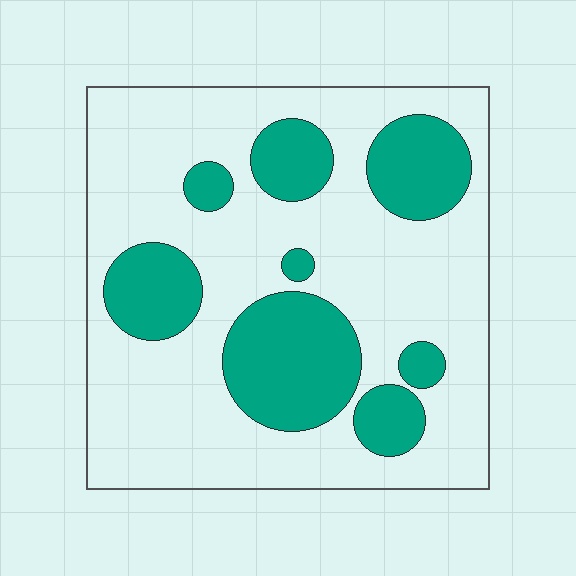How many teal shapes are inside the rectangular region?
8.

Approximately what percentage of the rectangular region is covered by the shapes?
Approximately 30%.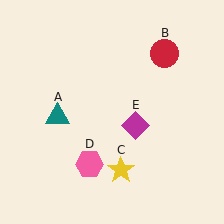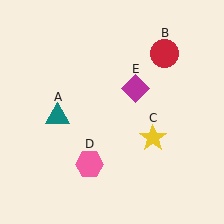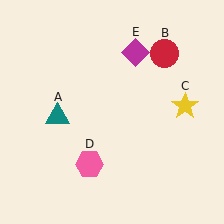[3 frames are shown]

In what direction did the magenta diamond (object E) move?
The magenta diamond (object E) moved up.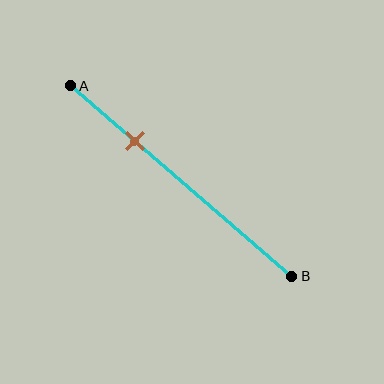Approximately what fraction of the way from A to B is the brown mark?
The brown mark is approximately 30% of the way from A to B.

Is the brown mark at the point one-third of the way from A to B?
No, the mark is at about 30% from A, not at the 33% one-third point.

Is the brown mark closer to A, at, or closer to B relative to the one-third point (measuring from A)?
The brown mark is closer to point A than the one-third point of segment AB.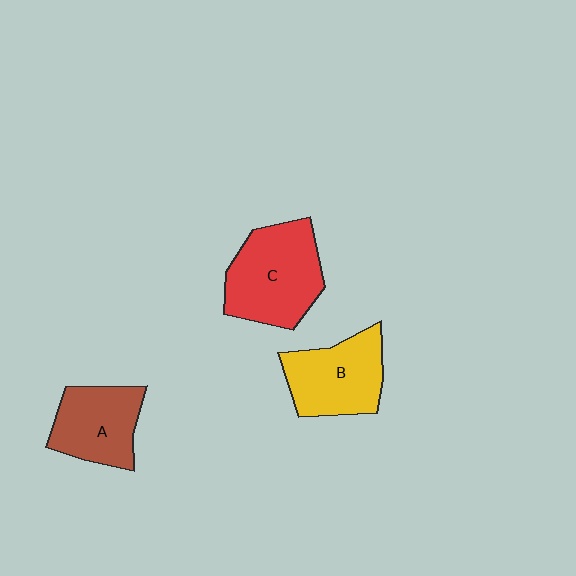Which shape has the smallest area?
Shape A (brown).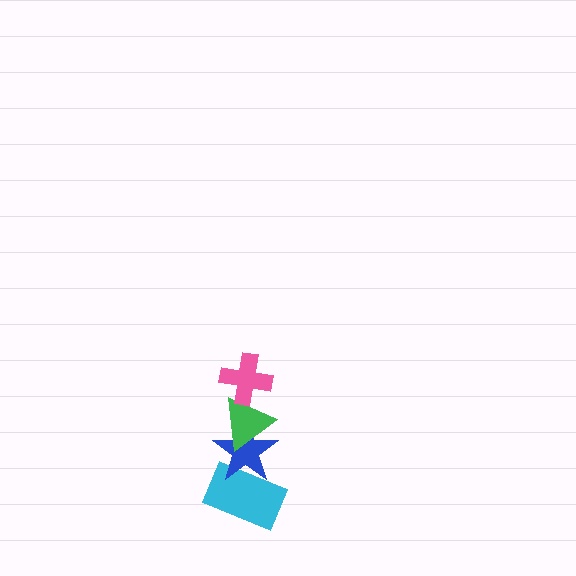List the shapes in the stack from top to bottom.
From top to bottom: the pink cross, the green triangle, the blue star, the cyan rectangle.